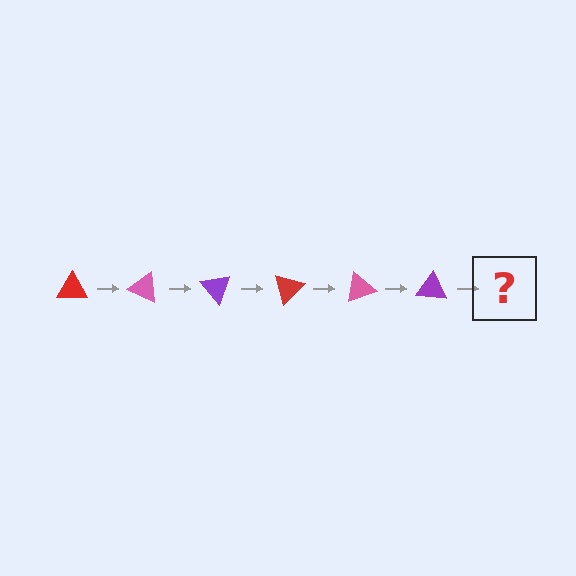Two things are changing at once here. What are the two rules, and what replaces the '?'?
The two rules are that it rotates 25 degrees each step and the color cycles through red, pink, and purple. The '?' should be a red triangle, rotated 150 degrees from the start.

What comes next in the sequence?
The next element should be a red triangle, rotated 150 degrees from the start.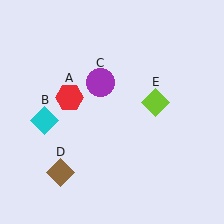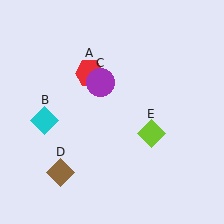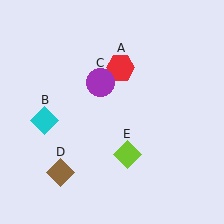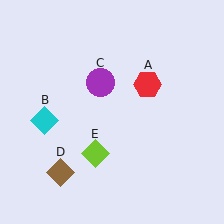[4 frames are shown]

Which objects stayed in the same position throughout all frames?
Cyan diamond (object B) and purple circle (object C) and brown diamond (object D) remained stationary.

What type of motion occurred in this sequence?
The red hexagon (object A), lime diamond (object E) rotated clockwise around the center of the scene.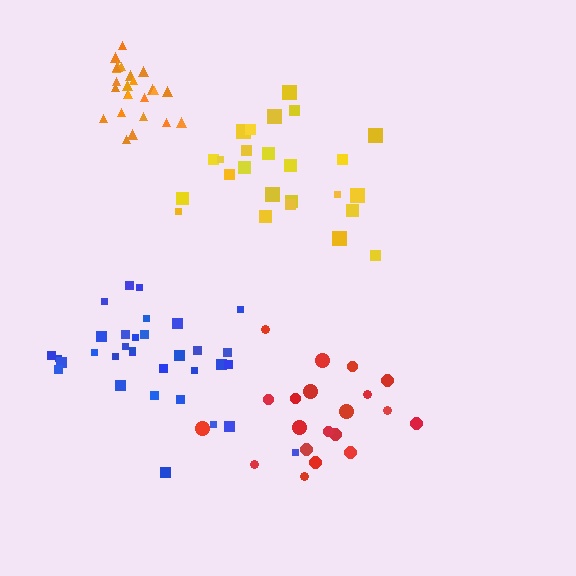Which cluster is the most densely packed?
Orange.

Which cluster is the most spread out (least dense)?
Red.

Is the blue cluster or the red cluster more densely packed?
Blue.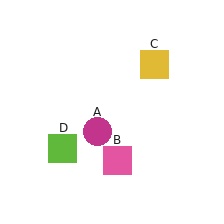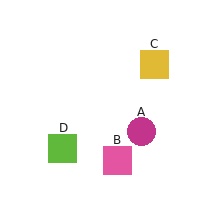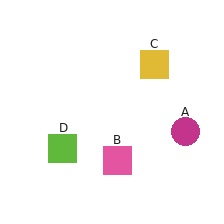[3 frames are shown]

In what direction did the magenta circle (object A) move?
The magenta circle (object A) moved right.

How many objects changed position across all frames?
1 object changed position: magenta circle (object A).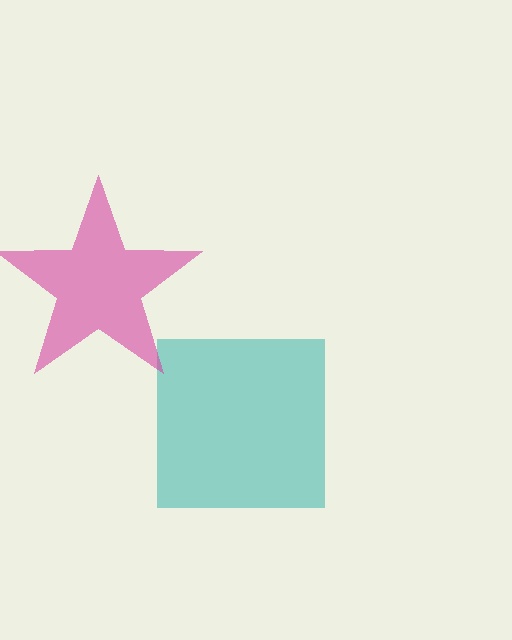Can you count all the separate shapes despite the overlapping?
Yes, there are 2 separate shapes.